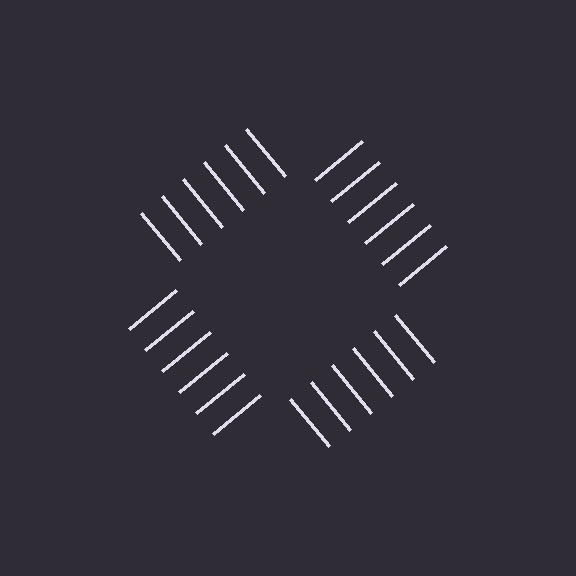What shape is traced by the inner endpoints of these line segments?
An illusory square — the line segments terminate on its edges but no continuous stroke is drawn.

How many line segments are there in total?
24 — 6 along each of the 4 edges.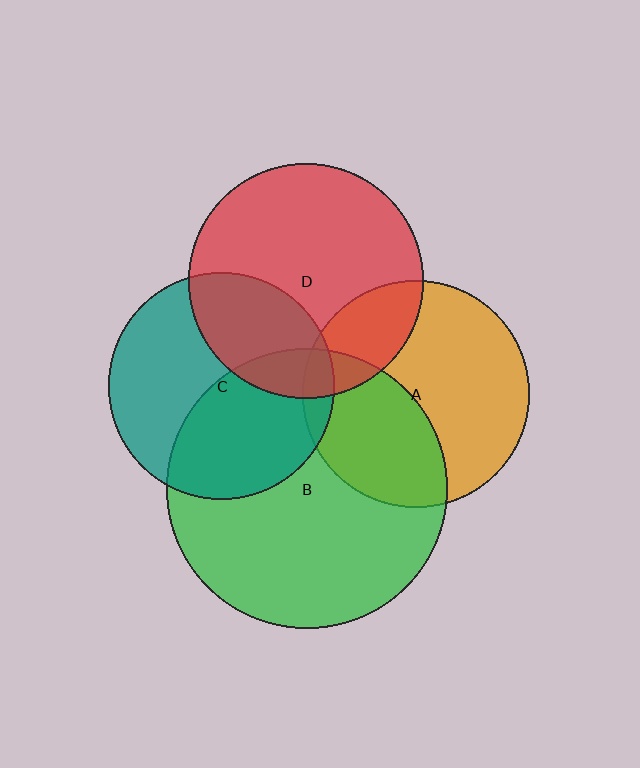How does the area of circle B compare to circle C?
Approximately 1.5 times.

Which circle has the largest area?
Circle B (green).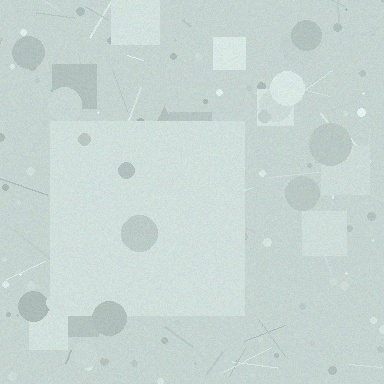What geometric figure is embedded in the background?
A square is embedded in the background.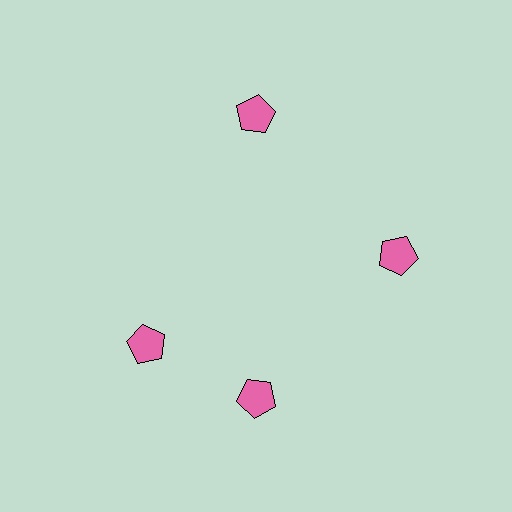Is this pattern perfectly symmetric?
No. The 4 pink pentagons are arranged in a ring, but one element near the 9 o'clock position is rotated out of alignment along the ring, breaking the 4-fold rotational symmetry.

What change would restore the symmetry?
The symmetry would be restored by rotating it back into even spacing with its neighbors so that all 4 pentagons sit at equal angles and equal distance from the center.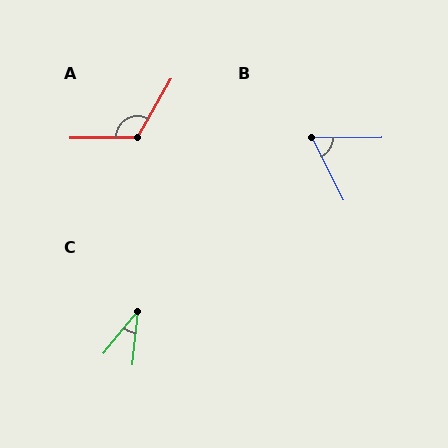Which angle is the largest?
A, at approximately 120 degrees.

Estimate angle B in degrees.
Approximately 64 degrees.